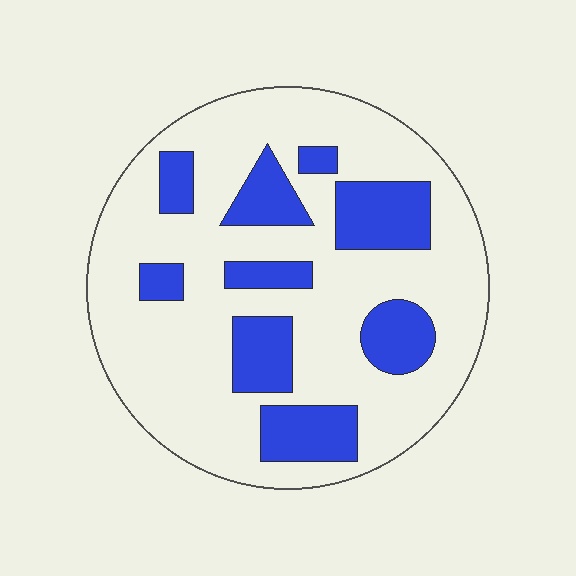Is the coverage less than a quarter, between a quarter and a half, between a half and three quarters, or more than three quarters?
Between a quarter and a half.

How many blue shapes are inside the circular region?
9.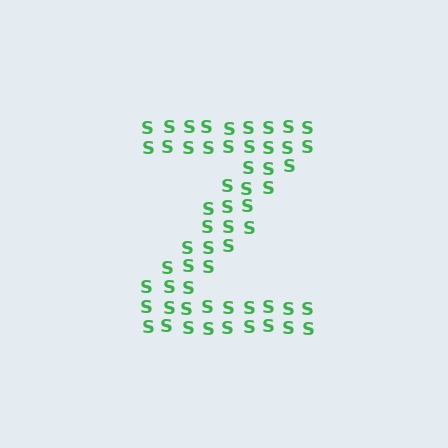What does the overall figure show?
The overall figure shows the letter Z.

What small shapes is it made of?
It is made of small letter S's.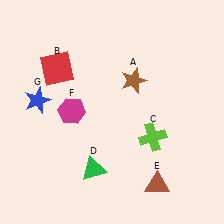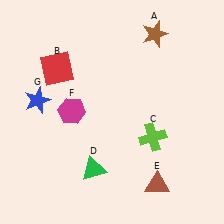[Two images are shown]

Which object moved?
The brown star (A) moved up.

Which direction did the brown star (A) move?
The brown star (A) moved up.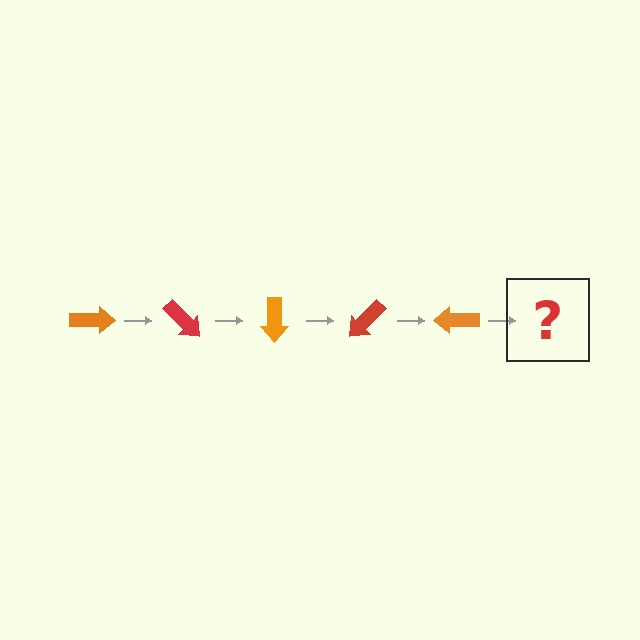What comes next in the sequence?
The next element should be a red arrow, rotated 225 degrees from the start.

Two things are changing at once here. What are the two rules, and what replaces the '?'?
The two rules are that it rotates 45 degrees each step and the color cycles through orange and red. The '?' should be a red arrow, rotated 225 degrees from the start.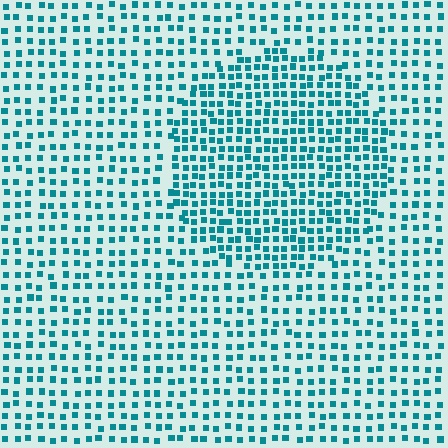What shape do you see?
I see a circle.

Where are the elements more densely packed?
The elements are more densely packed inside the circle boundary.